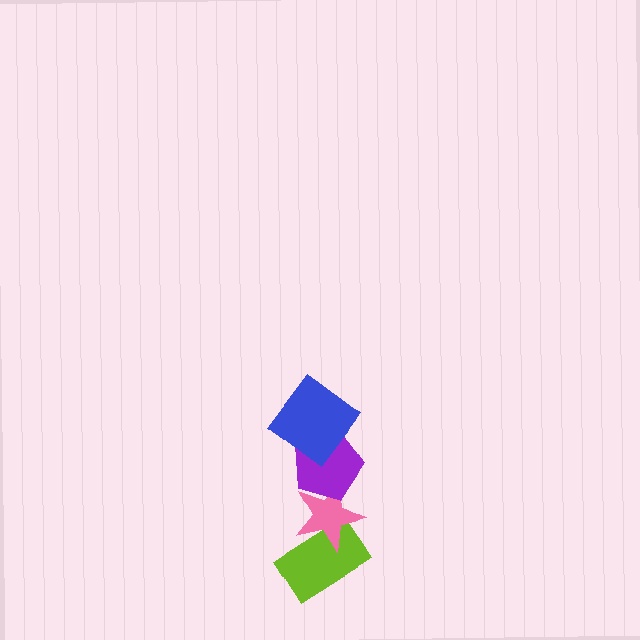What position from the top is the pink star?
The pink star is 3rd from the top.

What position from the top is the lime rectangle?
The lime rectangle is 4th from the top.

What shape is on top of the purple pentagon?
The blue diamond is on top of the purple pentagon.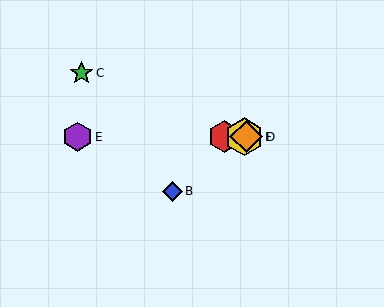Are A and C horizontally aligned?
No, A is at y≈137 and C is at y≈73.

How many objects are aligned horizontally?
4 objects (A, D, E, F) are aligned horizontally.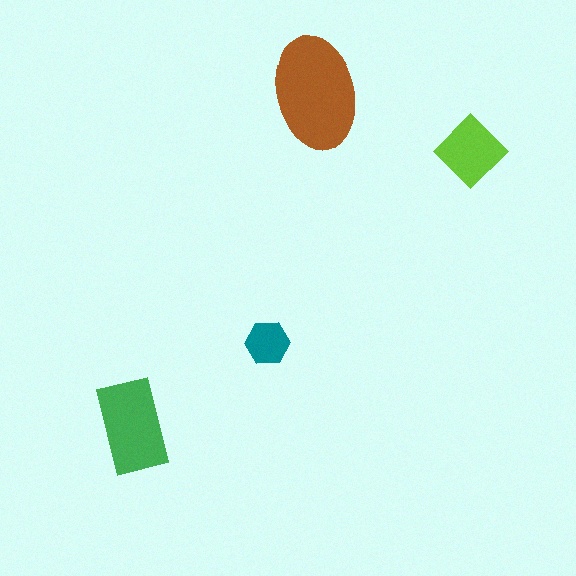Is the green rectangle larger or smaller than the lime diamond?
Larger.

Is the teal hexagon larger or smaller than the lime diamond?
Smaller.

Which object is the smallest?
The teal hexagon.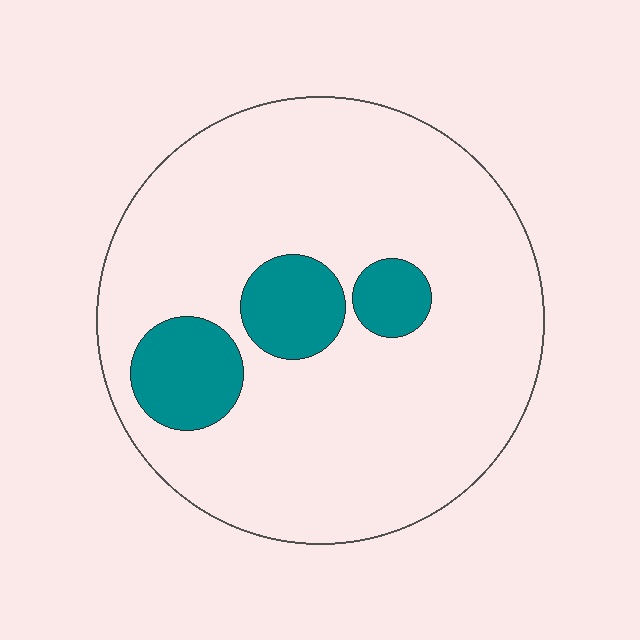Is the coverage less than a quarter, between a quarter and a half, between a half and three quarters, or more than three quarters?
Less than a quarter.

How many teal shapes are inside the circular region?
3.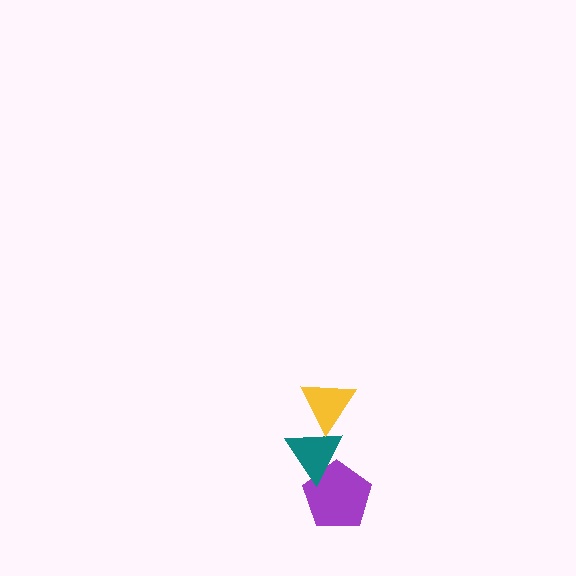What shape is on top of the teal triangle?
The yellow triangle is on top of the teal triangle.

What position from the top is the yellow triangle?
The yellow triangle is 1st from the top.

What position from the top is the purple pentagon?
The purple pentagon is 3rd from the top.